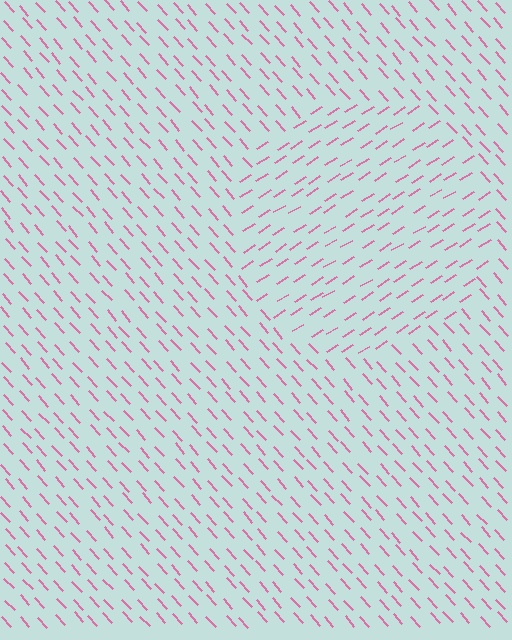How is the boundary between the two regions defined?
The boundary is defined purely by a change in line orientation (approximately 81 degrees difference). All lines are the same color and thickness.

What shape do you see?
I see a circle.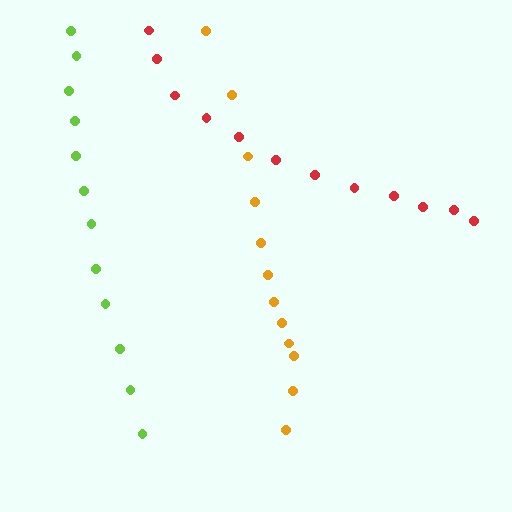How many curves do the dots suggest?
There are 3 distinct paths.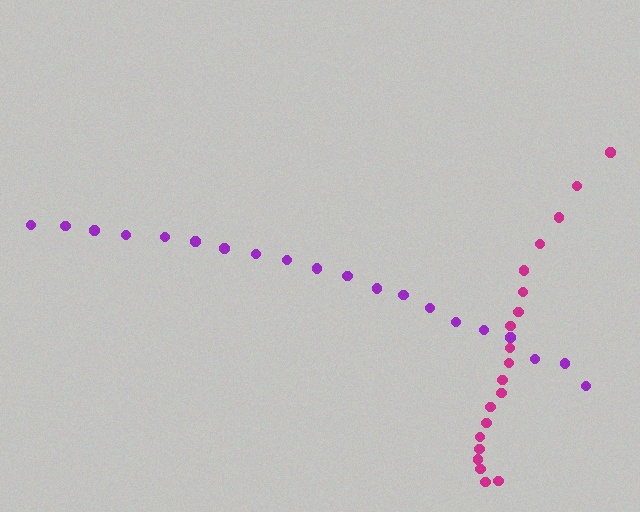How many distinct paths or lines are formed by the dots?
There are 2 distinct paths.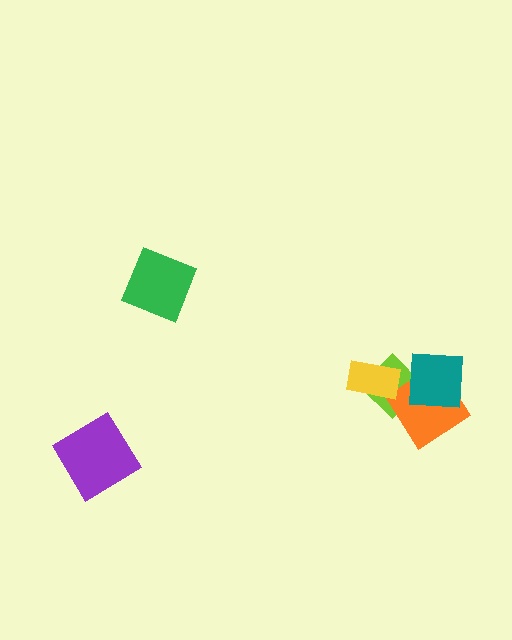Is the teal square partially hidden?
No, no other shape covers it.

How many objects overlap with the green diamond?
0 objects overlap with the green diamond.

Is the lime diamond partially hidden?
Yes, it is partially covered by another shape.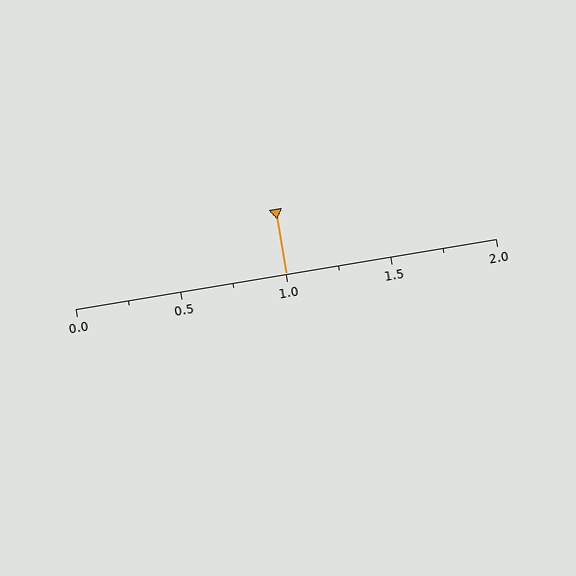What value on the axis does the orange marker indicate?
The marker indicates approximately 1.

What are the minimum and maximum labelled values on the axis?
The axis runs from 0.0 to 2.0.